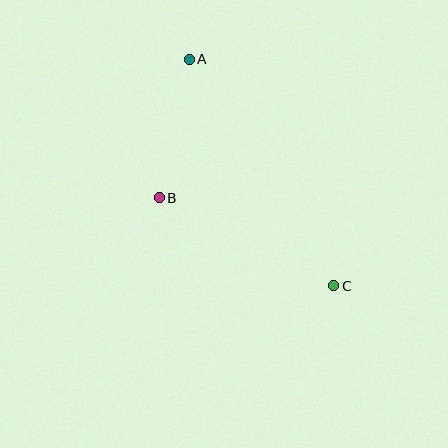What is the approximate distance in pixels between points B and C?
The distance between B and C is approximately 195 pixels.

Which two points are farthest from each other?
Points A and C are farthest from each other.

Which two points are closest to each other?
Points A and B are closest to each other.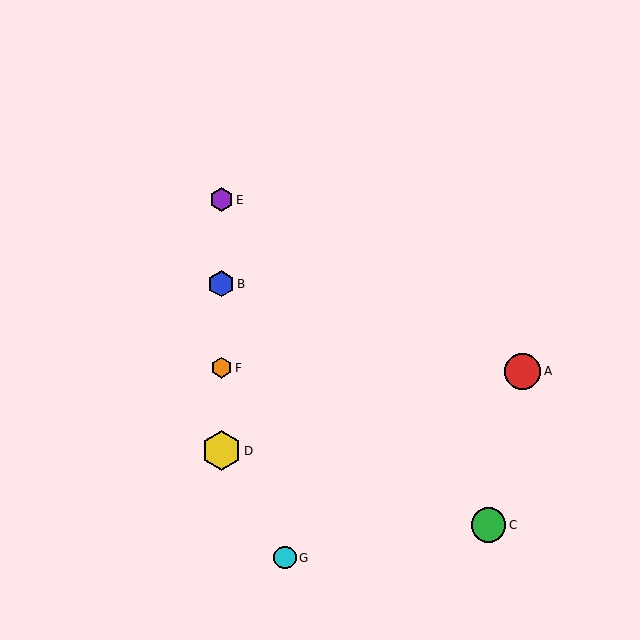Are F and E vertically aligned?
Yes, both are at x≈221.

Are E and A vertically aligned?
No, E is at x≈221 and A is at x≈523.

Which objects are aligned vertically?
Objects B, D, E, F are aligned vertically.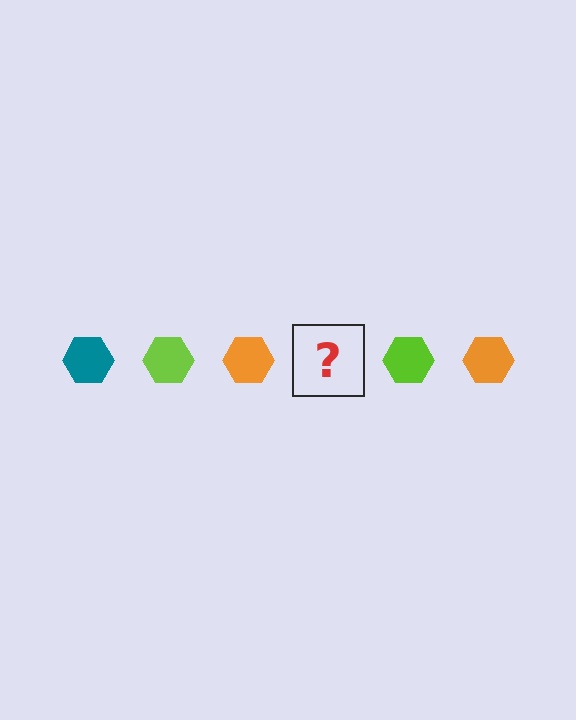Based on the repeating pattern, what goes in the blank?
The blank should be a teal hexagon.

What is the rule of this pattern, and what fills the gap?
The rule is that the pattern cycles through teal, lime, orange hexagons. The gap should be filled with a teal hexagon.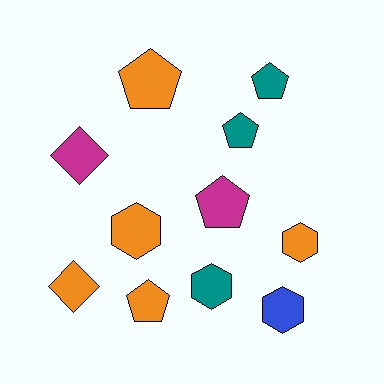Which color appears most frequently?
Orange, with 5 objects.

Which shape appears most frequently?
Pentagon, with 5 objects.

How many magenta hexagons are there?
There are no magenta hexagons.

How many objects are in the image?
There are 11 objects.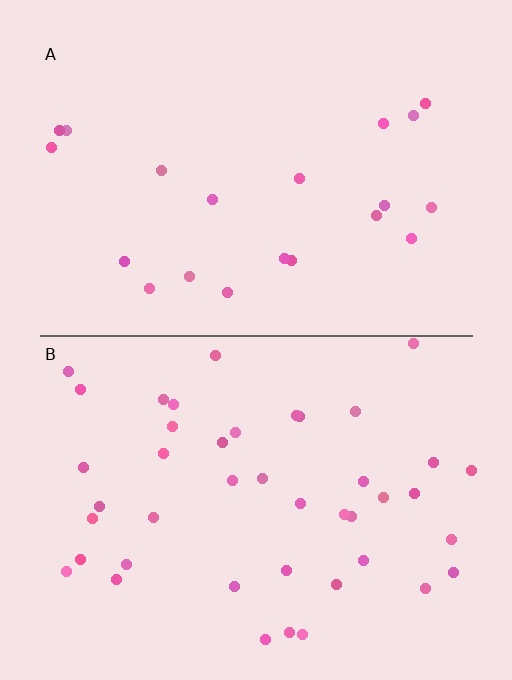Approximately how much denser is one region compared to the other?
Approximately 2.1× — region B over region A.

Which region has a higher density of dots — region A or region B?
B (the bottom).